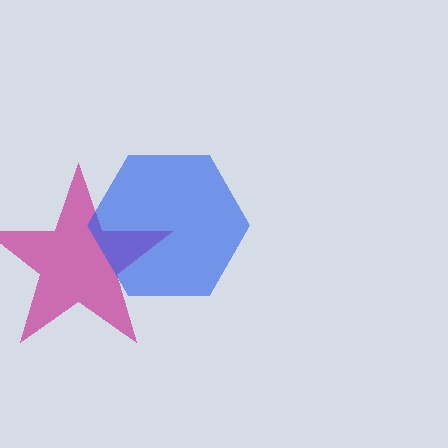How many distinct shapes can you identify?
There are 2 distinct shapes: a magenta star, a blue hexagon.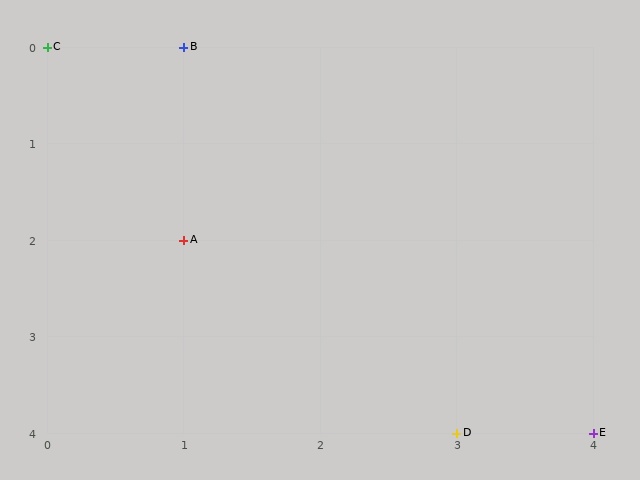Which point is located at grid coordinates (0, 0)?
Point C is at (0, 0).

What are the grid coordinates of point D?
Point D is at grid coordinates (3, 4).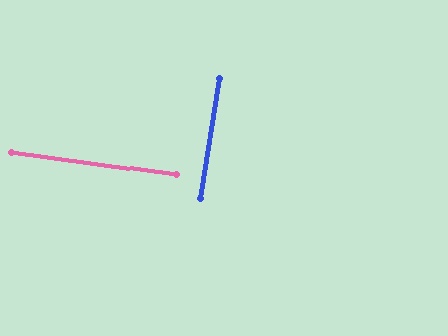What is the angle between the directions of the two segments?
Approximately 89 degrees.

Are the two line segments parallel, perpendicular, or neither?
Perpendicular — they meet at approximately 89°.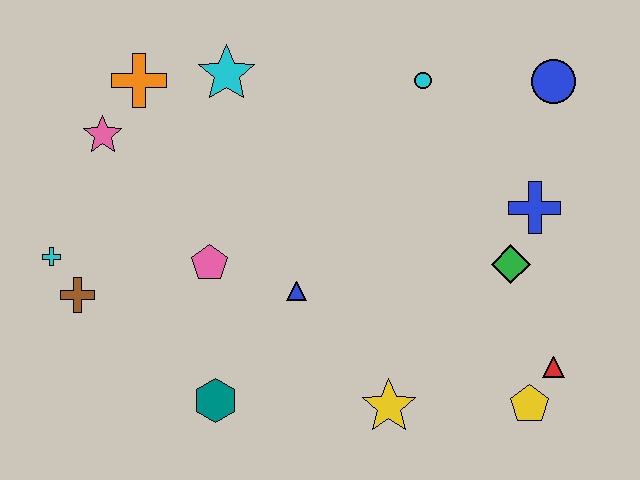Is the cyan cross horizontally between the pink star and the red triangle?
No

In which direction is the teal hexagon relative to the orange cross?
The teal hexagon is below the orange cross.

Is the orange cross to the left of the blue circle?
Yes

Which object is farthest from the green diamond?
The cyan cross is farthest from the green diamond.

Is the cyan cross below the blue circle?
Yes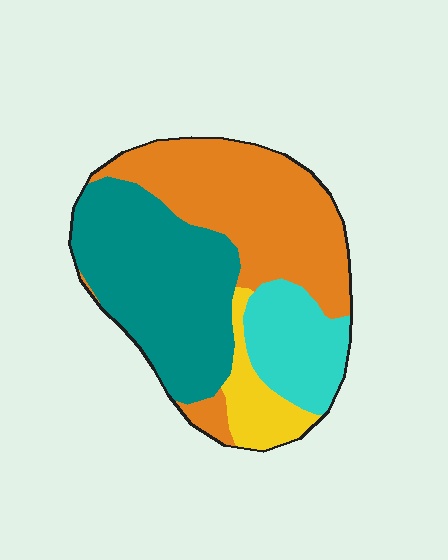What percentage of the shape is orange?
Orange takes up between a third and a half of the shape.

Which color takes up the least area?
Yellow, at roughly 10%.